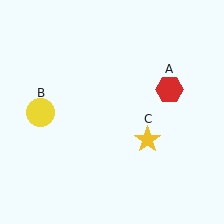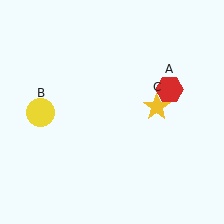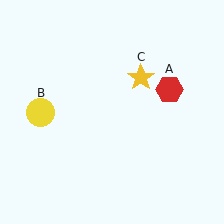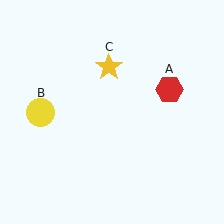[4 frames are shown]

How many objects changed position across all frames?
1 object changed position: yellow star (object C).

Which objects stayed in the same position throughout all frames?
Red hexagon (object A) and yellow circle (object B) remained stationary.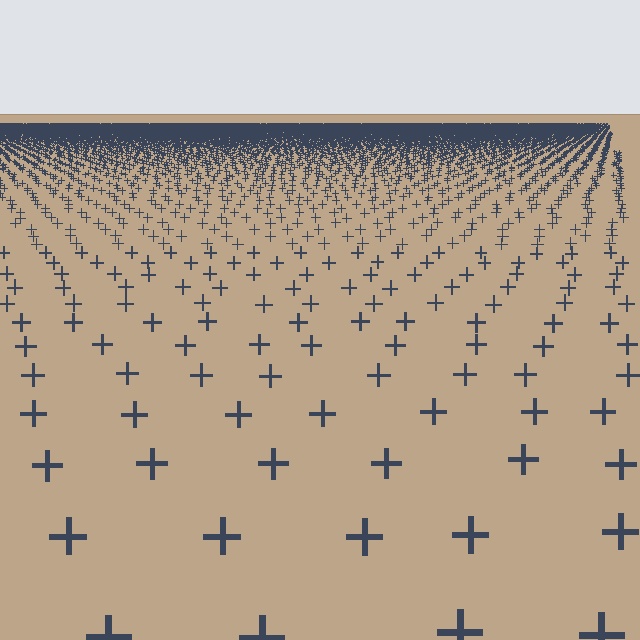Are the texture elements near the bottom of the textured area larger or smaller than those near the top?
Larger. Near the bottom, elements are closer to the viewer and appear at a bigger on-screen size.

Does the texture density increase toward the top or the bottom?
Density increases toward the top.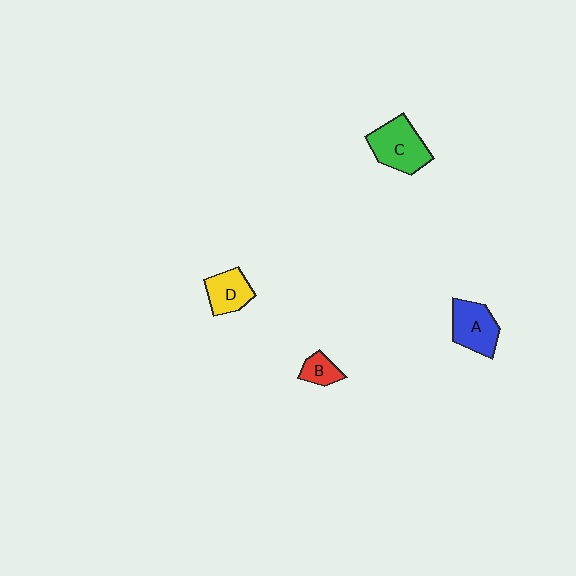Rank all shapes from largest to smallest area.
From largest to smallest: C (green), A (blue), D (yellow), B (red).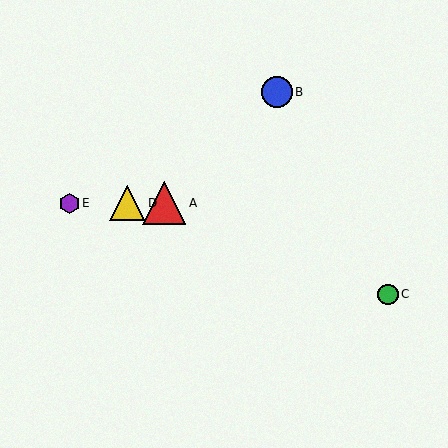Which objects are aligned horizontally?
Objects A, D, E are aligned horizontally.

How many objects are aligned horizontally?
3 objects (A, D, E) are aligned horizontally.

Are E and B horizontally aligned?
No, E is at y≈203 and B is at y≈92.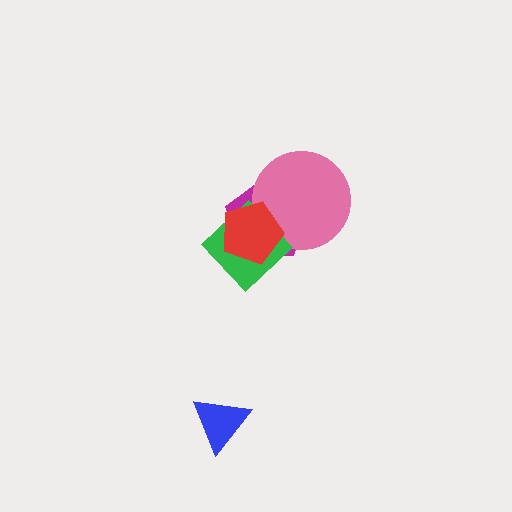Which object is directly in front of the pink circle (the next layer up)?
The green diamond is directly in front of the pink circle.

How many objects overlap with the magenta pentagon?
3 objects overlap with the magenta pentagon.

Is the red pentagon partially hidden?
No, no other shape covers it.